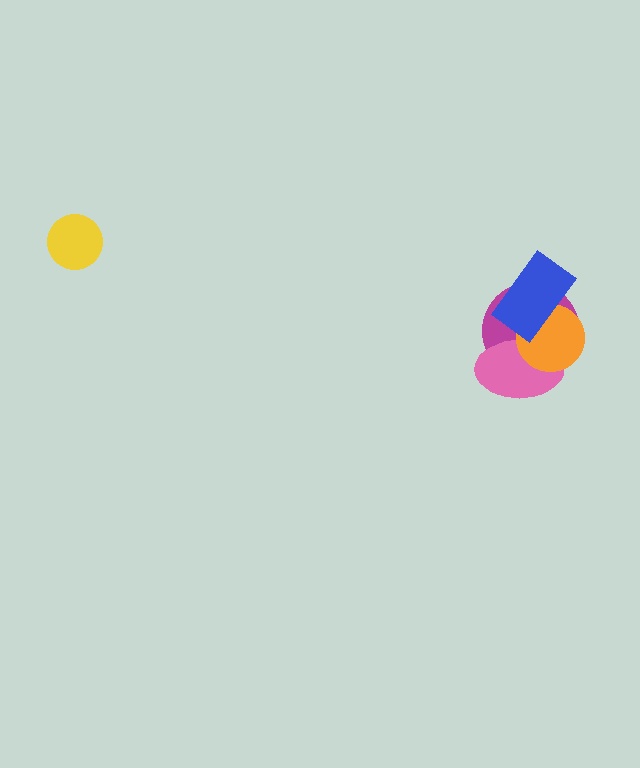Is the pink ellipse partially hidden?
Yes, it is partially covered by another shape.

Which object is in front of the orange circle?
The blue rectangle is in front of the orange circle.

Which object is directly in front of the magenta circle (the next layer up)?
The pink ellipse is directly in front of the magenta circle.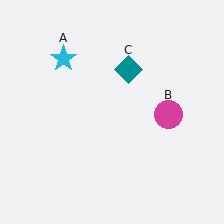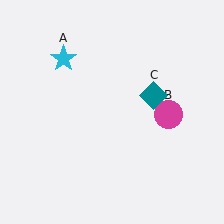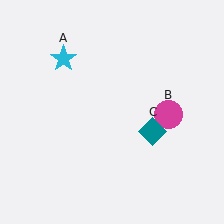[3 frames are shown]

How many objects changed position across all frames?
1 object changed position: teal diamond (object C).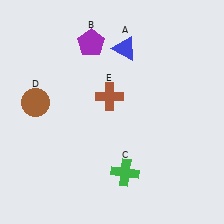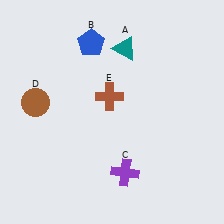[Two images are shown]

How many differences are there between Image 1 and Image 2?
There are 3 differences between the two images.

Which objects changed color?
A changed from blue to teal. B changed from purple to blue. C changed from green to purple.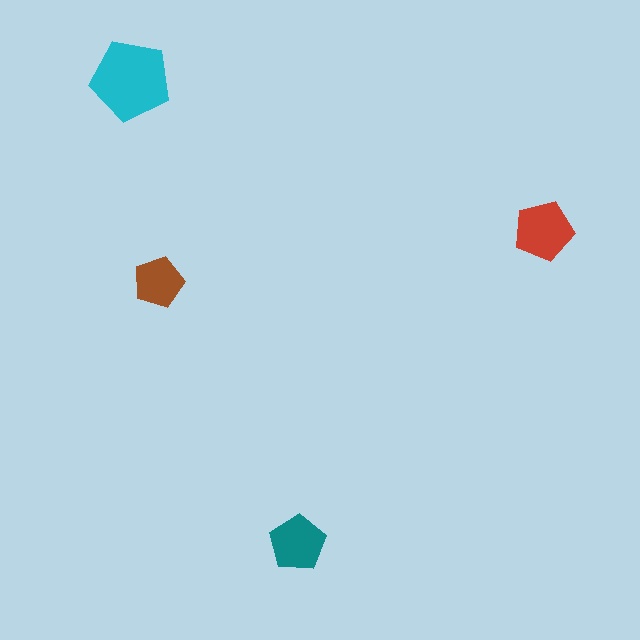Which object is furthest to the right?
The red pentagon is rightmost.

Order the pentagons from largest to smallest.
the cyan one, the red one, the teal one, the brown one.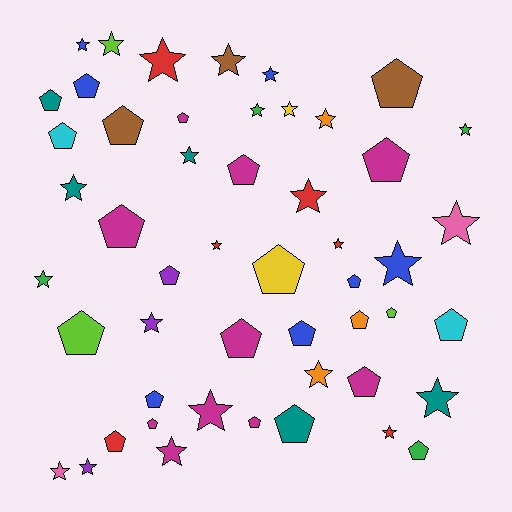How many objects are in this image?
There are 50 objects.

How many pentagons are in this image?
There are 25 pentagons.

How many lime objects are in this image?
There are 3 lime objects.